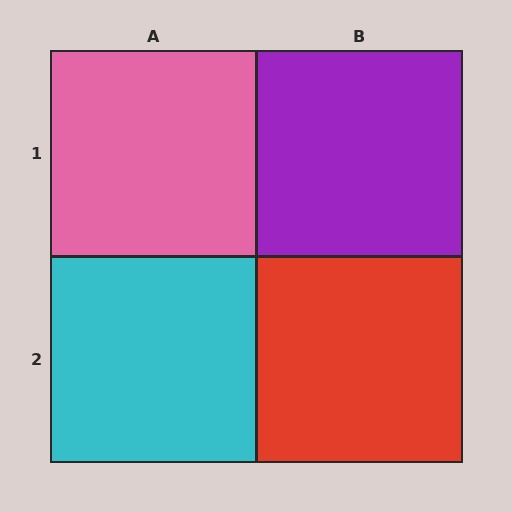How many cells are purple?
1 cell is purple.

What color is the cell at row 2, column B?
Red.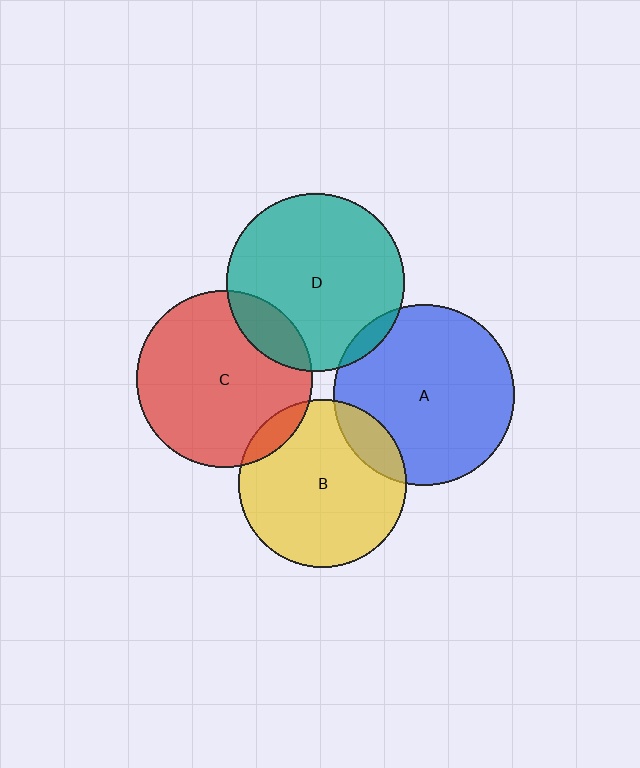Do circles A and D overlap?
Yes.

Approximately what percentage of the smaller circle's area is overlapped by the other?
Approximately 5%.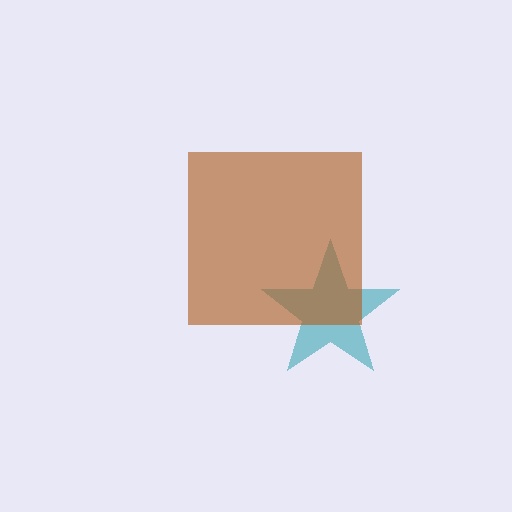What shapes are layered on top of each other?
The layered shapes are: a teal star, a brown square.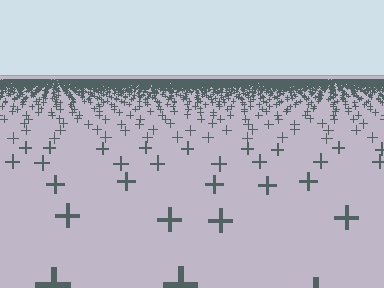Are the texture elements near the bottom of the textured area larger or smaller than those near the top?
Larger. Near the bottom, elements are closer to the viewer and appear at a bigger on-screen size.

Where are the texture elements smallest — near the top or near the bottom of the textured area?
Near the top.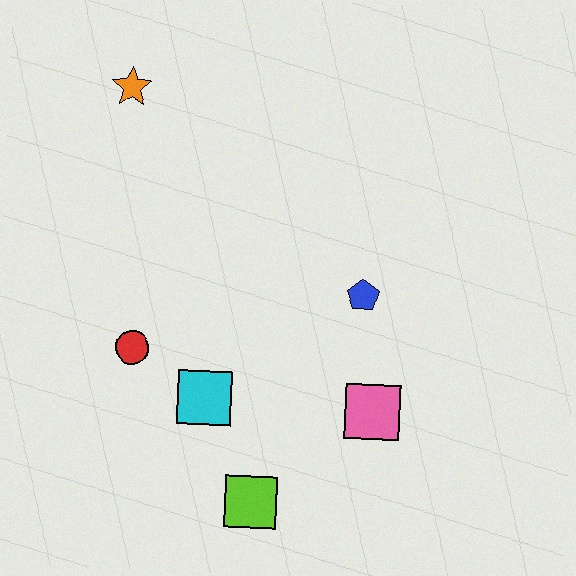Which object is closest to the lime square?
The cyan square is closest to the lime square.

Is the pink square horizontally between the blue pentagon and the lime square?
No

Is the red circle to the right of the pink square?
No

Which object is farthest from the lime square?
The orange star is farthest from the lime square.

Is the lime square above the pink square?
No